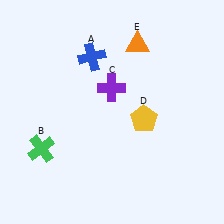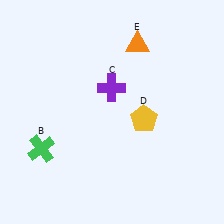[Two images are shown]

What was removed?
The blue cross (A) was removed in Image 2.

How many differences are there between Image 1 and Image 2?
There is 1 difference between the two images.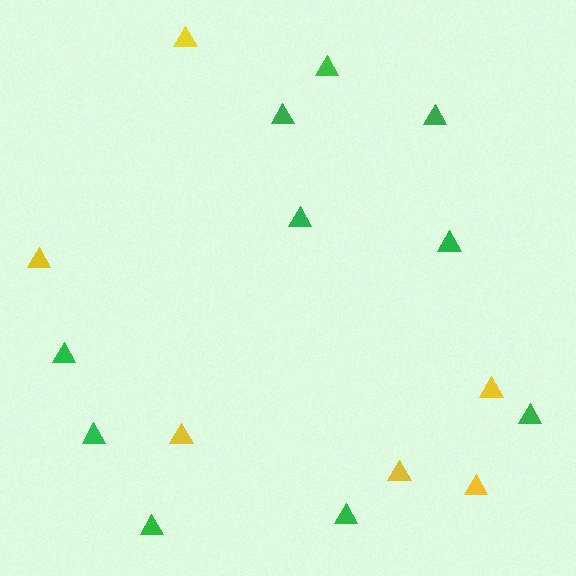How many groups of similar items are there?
There are 2 groups: one group of yellow triangles (6) and one group of green triangles (10).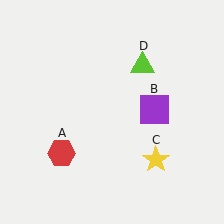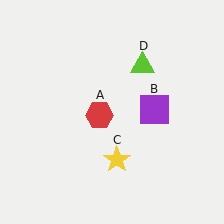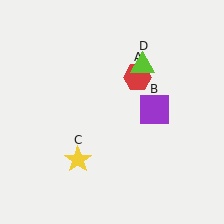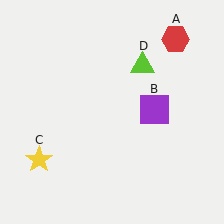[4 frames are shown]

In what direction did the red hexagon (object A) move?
The red hexagon (object A) moved up and to the right.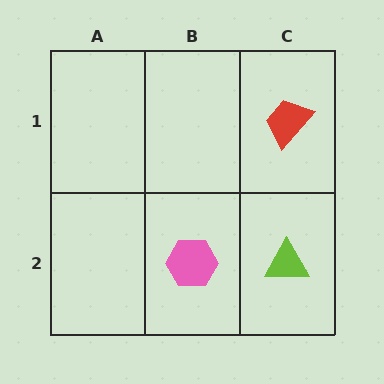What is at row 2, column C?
A lime triangle.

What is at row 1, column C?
A red trapezoid.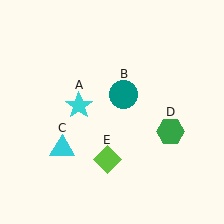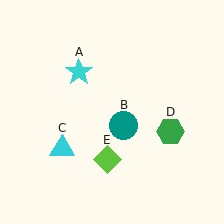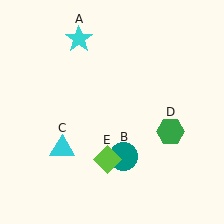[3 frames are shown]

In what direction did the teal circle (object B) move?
The teal circle (object B) moved down.